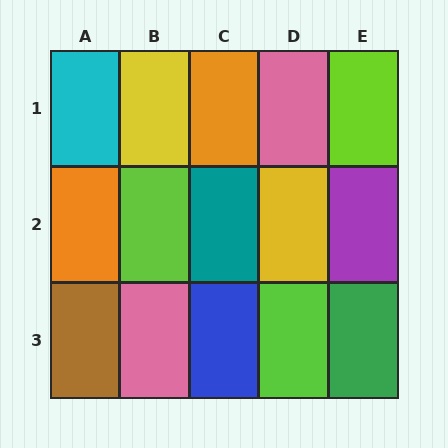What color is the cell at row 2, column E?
Purple.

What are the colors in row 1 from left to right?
Cyan, yellow, orange, pink, lime.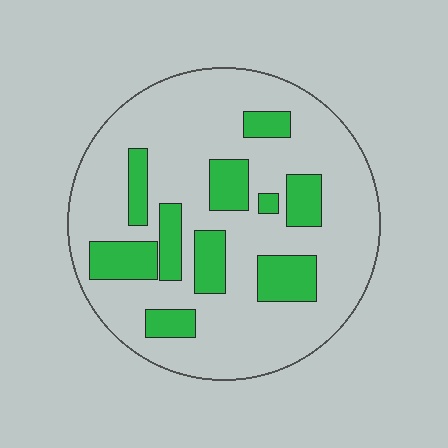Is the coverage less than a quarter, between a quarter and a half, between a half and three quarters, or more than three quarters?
Less than a quarter.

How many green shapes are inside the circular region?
10.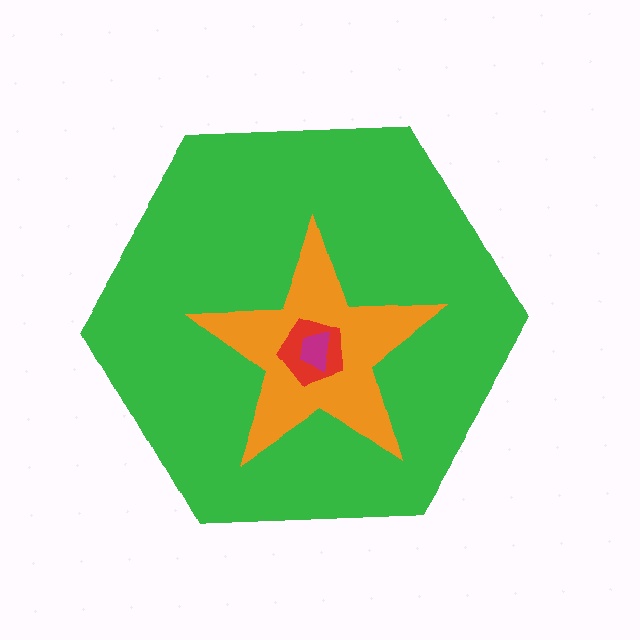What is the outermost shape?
The green hexagon.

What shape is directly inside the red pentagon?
The magenta trapezoid.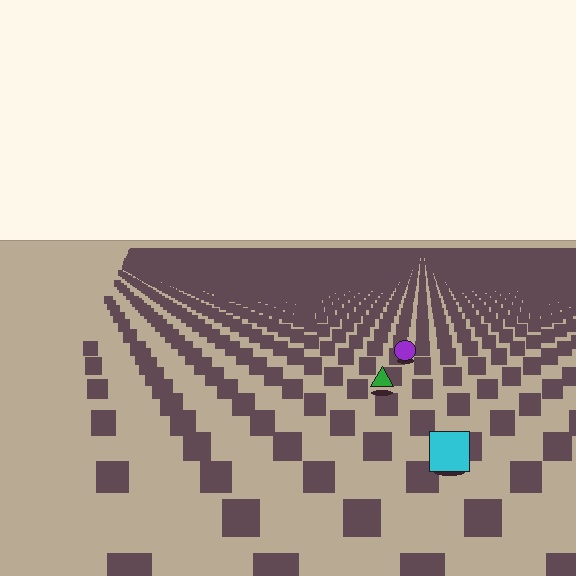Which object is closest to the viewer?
The cyan square is closest. The texture marks near it are larger and more spread out.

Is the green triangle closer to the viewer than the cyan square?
No. The cyan square is closer — you can tell from the texture gradient: the ground texture is coarser near it.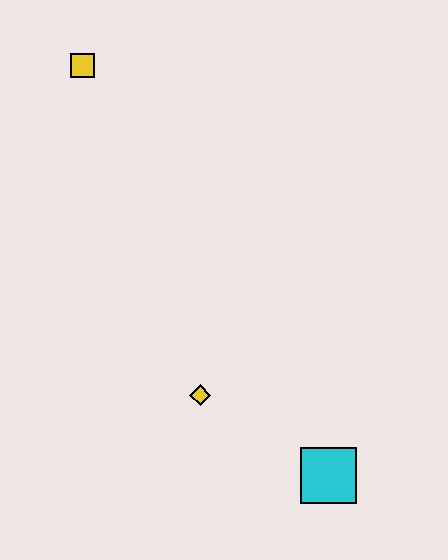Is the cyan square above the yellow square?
No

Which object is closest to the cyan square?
The yellow diamond is closest to the cyan square.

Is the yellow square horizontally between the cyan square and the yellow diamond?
No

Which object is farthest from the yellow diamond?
The yellow square is farthest from the yellow diamond.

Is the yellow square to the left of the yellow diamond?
Yes